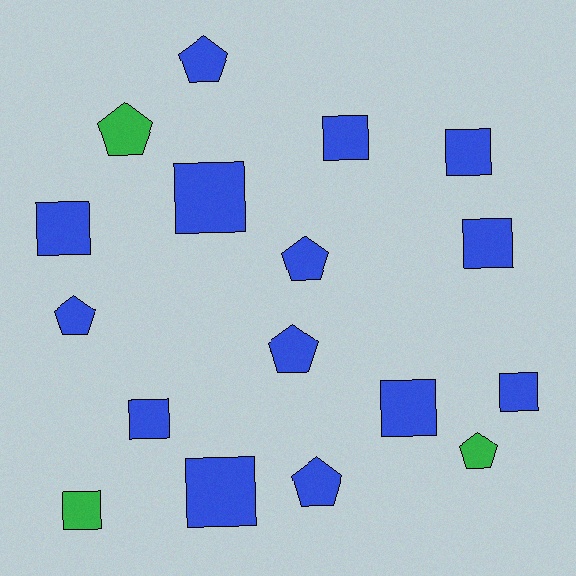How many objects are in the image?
There are 17 objects.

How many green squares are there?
There is 1 green square.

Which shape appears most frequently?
Square, with 10 objects.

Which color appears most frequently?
Blue, with 14 objects.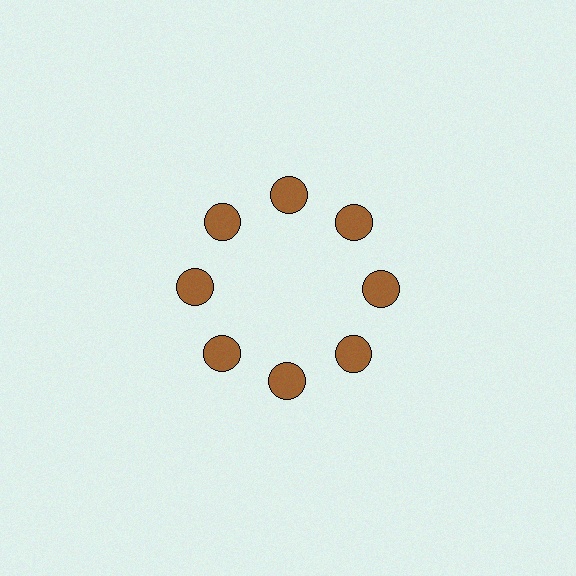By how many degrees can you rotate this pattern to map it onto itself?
The pattern maps onto itself every 45 degrees of rotation.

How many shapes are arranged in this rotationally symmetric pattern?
There are 8 shapes, arranged in 8 groups of 1.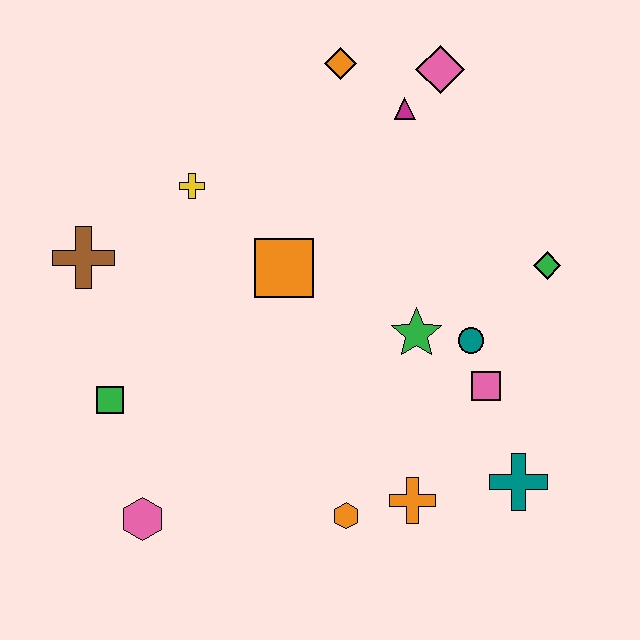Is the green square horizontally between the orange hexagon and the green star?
No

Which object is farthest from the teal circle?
The brown cross is farthest from the teal circle.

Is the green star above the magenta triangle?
No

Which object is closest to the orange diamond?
The magenta triangle is closest to the orange diamond.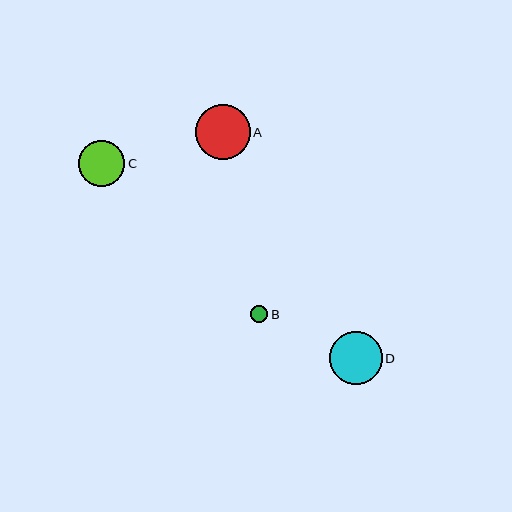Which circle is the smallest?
Circle B is the smallest with a size of approximately 17 pixels.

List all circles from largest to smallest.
From largest to smallest: A, D, C, B.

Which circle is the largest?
Circle A is the largest with a size of approximately 55 pixels.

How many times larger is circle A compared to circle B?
Circle A is approximately 3.2 times the size of circle B.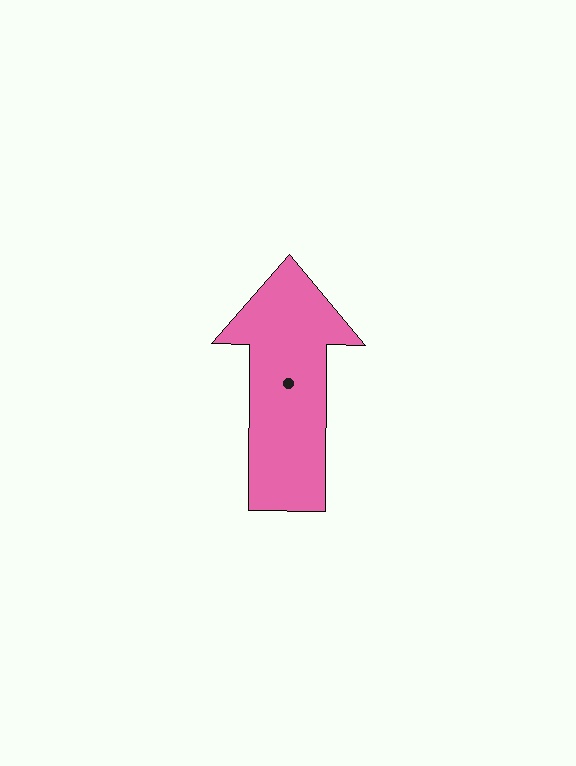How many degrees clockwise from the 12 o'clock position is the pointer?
Approximately 0 degrees.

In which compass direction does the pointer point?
North.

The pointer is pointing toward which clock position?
Roughly 12 o'clock.